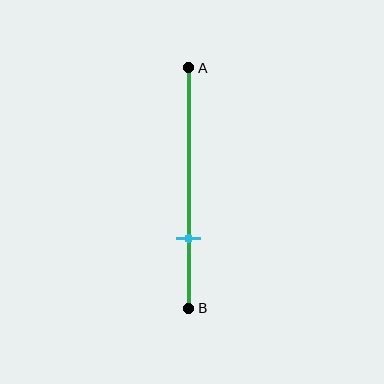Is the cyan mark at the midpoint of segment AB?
No, the mark is at about 70% from A, not at the 50% midpoint.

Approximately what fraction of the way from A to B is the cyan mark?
The cyan mark is approximately 70% of the way from A to B.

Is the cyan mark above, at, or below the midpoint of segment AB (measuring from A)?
The cyan mark is below the midpoint of segment AB.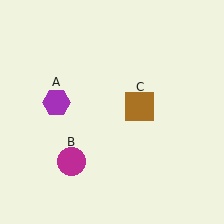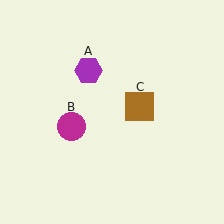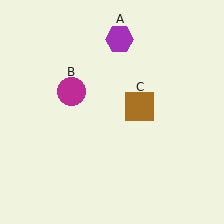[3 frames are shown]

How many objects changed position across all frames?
2 objects changed position: purple hexagon (object A), magenta circle (object B).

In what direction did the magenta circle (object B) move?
The magenta circle (object B) moved up.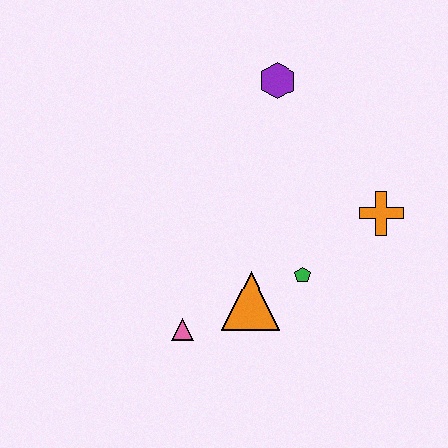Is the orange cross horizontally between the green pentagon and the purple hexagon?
No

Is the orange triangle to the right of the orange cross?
No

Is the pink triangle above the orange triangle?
No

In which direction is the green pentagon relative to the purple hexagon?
The green pentagon is below the purple hexagon.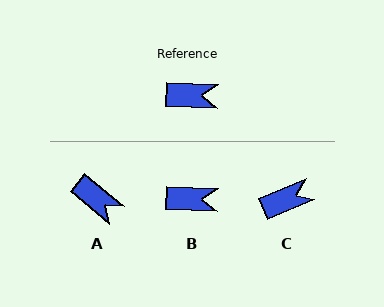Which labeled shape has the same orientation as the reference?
B.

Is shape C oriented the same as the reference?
No, it is off by about 25 degrees.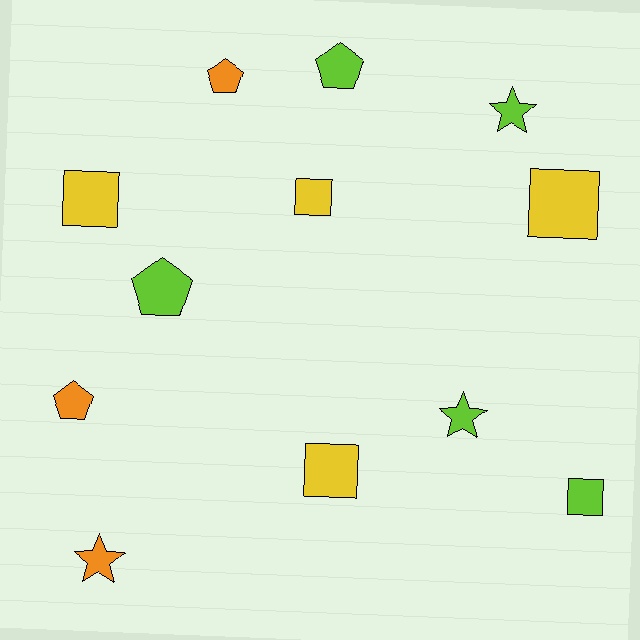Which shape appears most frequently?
Square, with 5 objects.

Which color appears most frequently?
Lime, with 5 objects.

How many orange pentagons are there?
There are 2 orange pentagons.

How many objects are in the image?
There are 12 objects.